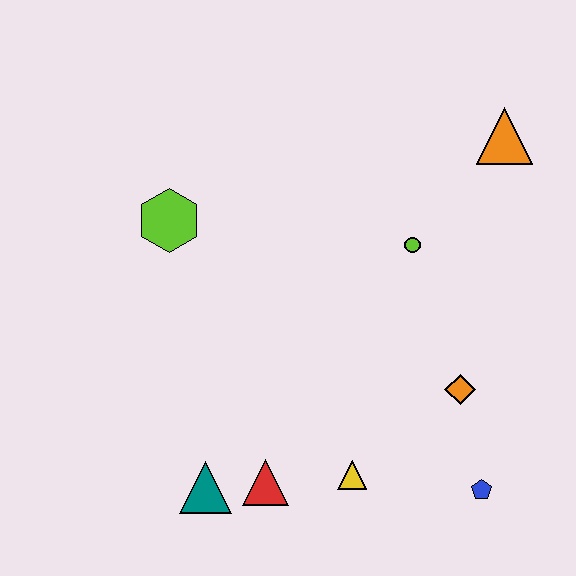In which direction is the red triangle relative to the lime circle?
The red triangle is below the lime circle.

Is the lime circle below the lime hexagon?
Yes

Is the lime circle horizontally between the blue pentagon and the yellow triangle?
Yes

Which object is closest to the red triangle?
The teal triangle is closest to the red triangle.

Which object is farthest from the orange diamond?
The lime hexagon is farthest from the orange diamond.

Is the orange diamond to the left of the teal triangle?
No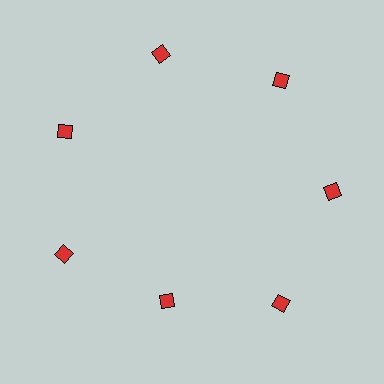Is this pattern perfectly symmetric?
No. The 7 red diamonds are arranged in a ring, but one element near the 6 o'clock position is pulled inward toward the center, breaking the 7-fold rotational symmetry.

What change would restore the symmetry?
The symmetry would be restored by moving it outward, back onto the ring so that all 7 diamonds sit at equal angles and equal distance from the center.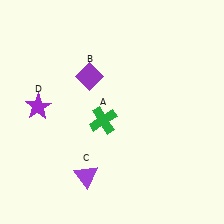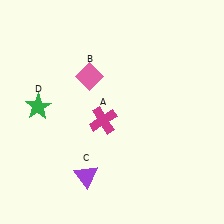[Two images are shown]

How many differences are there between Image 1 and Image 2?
There are 3 differences between the two images.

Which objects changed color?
A changed from green to magenta. B changed from purple to pink. D changed from purple to green.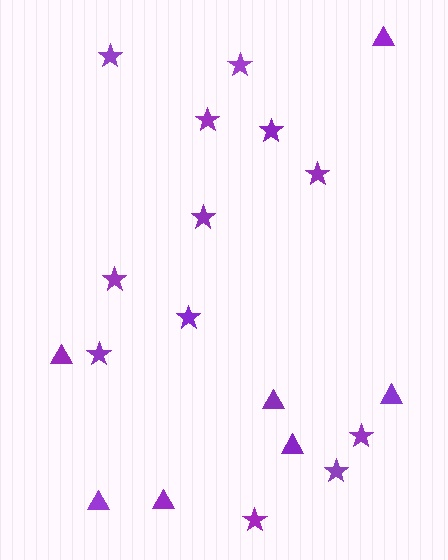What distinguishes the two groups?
There are 2 groups: one group of triangles (7) and one group of stars (12).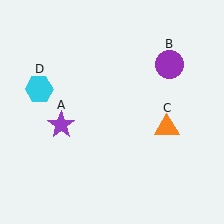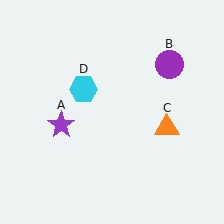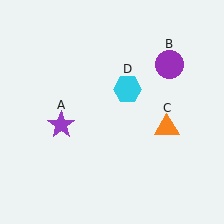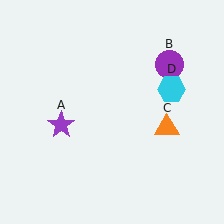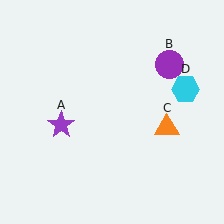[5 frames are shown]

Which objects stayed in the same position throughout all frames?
Purple star (object A) and purple circle (object B) and orange triangle (object C) remained stationary.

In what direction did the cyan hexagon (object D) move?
The cyan hexagon (object D) moved right.